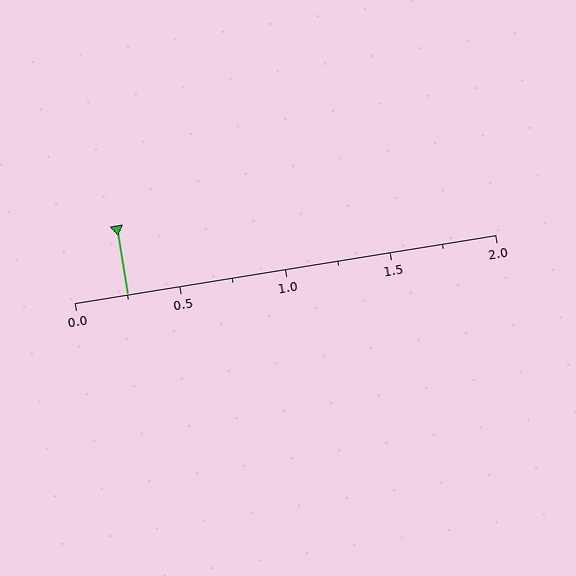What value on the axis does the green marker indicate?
The marker indicates approximately 0.25.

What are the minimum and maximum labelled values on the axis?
The axis runs from 0.0 to 2.0.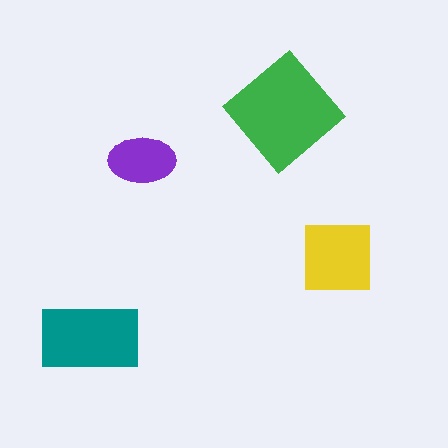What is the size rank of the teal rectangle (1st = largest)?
2nd.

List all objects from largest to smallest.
The green diamond, the teal rectangle, the yellow square, the purple ellipse.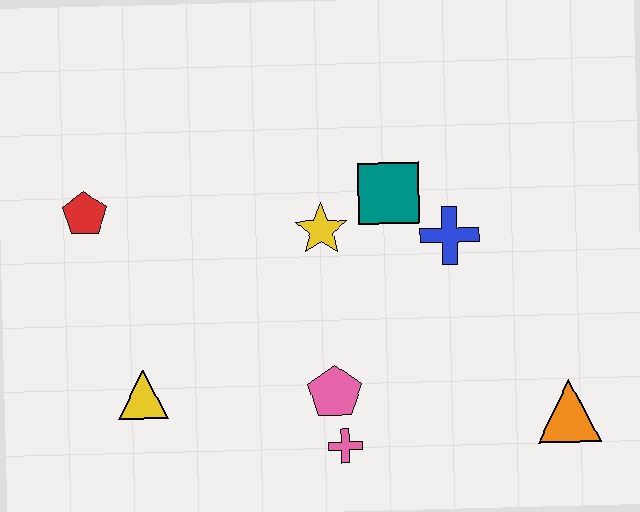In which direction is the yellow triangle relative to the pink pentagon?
The yellow triangle is to the left of the pink pentagon.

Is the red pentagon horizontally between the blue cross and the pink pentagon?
No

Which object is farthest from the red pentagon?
The orange triangle is farthest from the red pentagon.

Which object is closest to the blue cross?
The teal square is closest to the blue cross.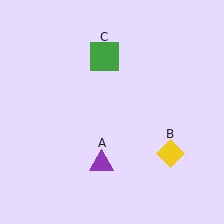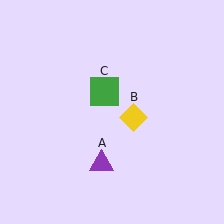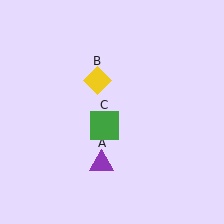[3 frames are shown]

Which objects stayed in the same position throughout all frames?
Purple triangle (object A) remained stationary.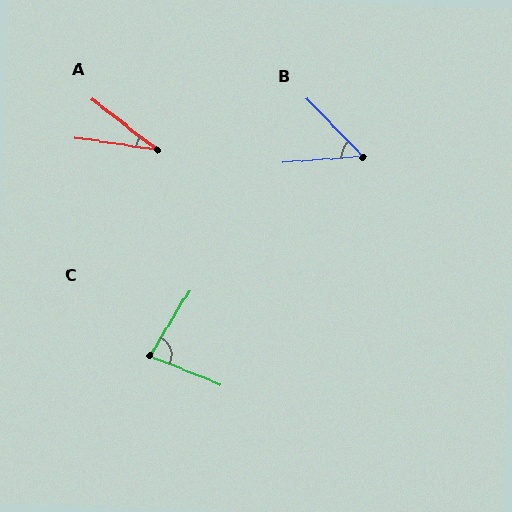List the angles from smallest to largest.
A (29°), B (51°), C (81°).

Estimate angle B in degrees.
Approximately 51 degrees.